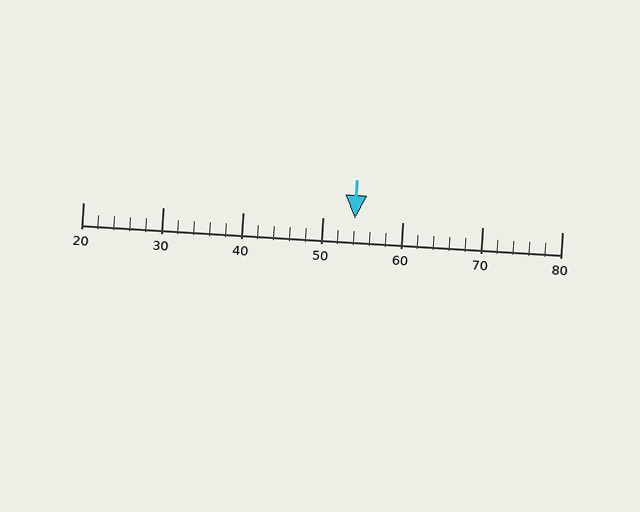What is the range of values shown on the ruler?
The ruler shows values from 20 to 80.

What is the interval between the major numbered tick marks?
The major tick marks are spaced 10 units apart.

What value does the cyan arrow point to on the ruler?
The cyan arrow points to approximately 54.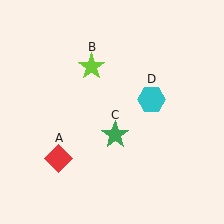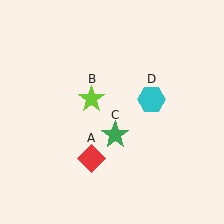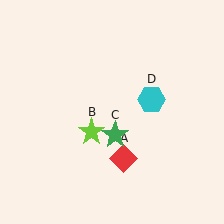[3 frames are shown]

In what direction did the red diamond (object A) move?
The red diamond (object A) moved right.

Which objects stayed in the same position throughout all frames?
Green star (object C) and cyan hexagon (object D) remained stationary.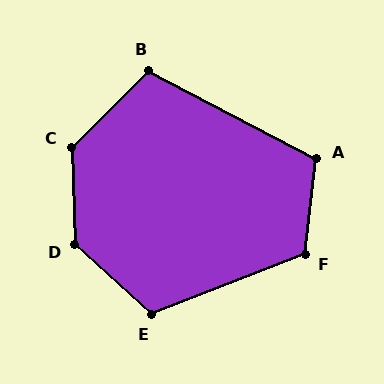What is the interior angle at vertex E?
Approximately 116 degrees (obtuse).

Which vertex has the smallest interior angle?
B, at approximately 108 degrees.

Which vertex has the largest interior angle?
D, at approximately 134 degrees.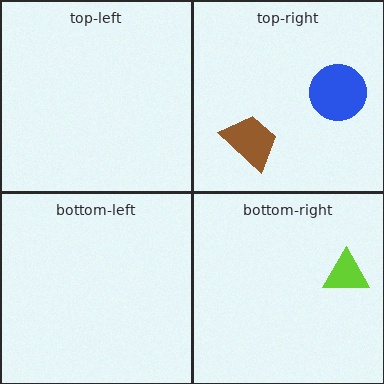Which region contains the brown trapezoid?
The top-right region.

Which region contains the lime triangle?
The bottom-right region.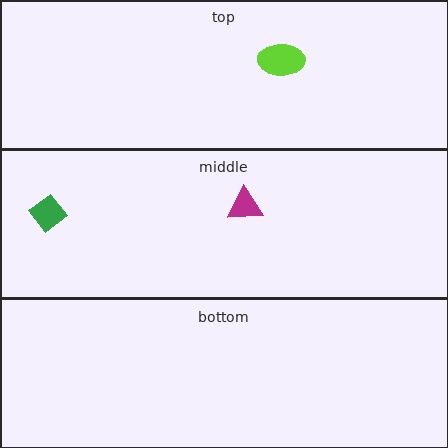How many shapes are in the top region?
1.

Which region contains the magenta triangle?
The middle region.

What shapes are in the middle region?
The green diamond, the magenta triangle.